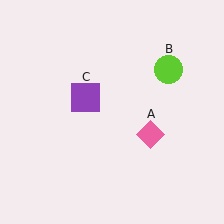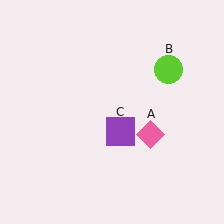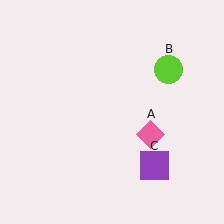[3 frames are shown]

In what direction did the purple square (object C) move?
The purple square (object C) moved down and to the right.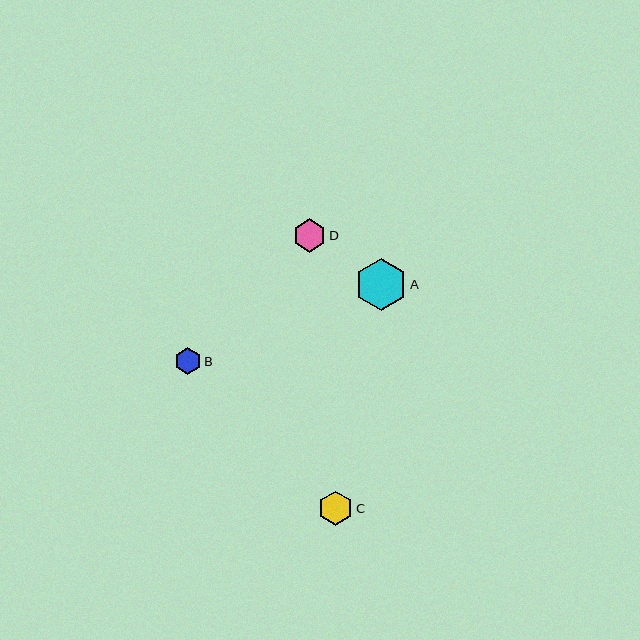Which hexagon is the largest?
Hexagon A is the largest with a size of approximately 52 pixels.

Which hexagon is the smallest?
Hexagon B is the smallest with a size of approximately 27 pixels.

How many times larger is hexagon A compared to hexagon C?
Hexagon A is approximately 1.5 times the size of hexagon C.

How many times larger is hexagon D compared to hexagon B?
Hexagon D is approximately 1.2 times the size of hexagon B.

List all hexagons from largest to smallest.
From largest to smallest: A, C, D, B.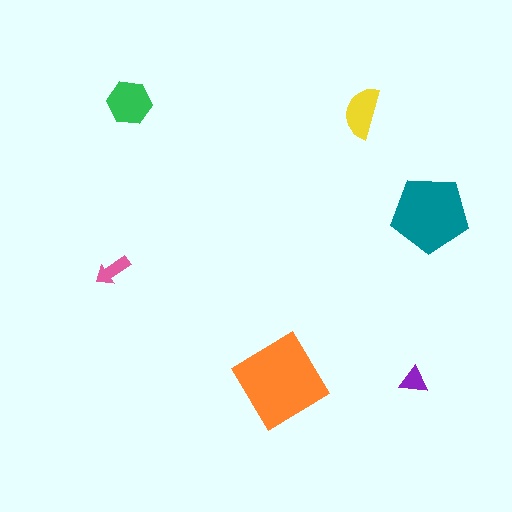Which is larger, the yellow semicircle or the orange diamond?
The orange diamond.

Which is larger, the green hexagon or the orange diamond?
The orange diamond.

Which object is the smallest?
The purple triangle.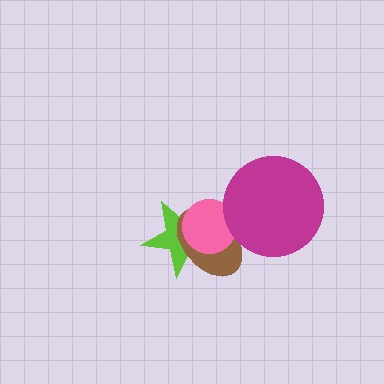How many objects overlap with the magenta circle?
2 objects overlap with the magenta circle.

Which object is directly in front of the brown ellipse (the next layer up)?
The pink circle is directly in front of the brown ellipse.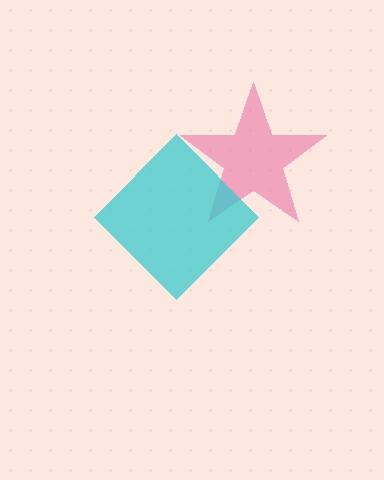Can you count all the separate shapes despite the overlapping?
Yes, there are 2 separate shapes.